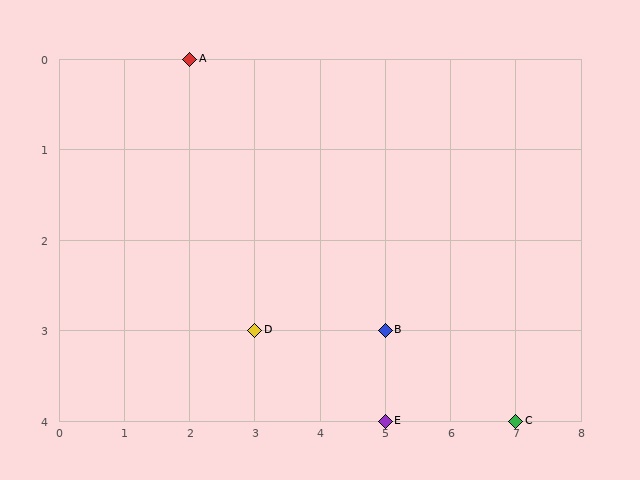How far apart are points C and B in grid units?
Points C and B are 2 columns and 1 row apart (about 2.2 grid units diagonally).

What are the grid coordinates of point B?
Point B is at grid coordinates (5, 3).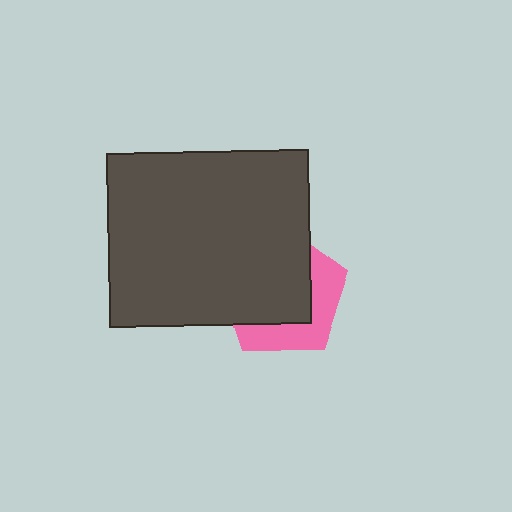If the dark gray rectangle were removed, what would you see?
You would see the complete pink pentagon.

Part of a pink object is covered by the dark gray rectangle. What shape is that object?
It is a pentagon.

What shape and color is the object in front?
The object in front is a dark gray rectangle.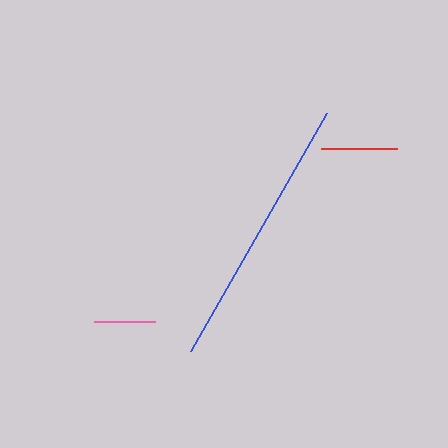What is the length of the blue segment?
The blue segment is approximately 274 pixels long.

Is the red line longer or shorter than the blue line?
The blue line is longer than the red line.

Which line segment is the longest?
The blue line is the longest at approximately 274 pixels.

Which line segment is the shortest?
The pink line is the shortest at approximately 62 pixels.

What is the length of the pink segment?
The pink segment is approximately 62 pixels long.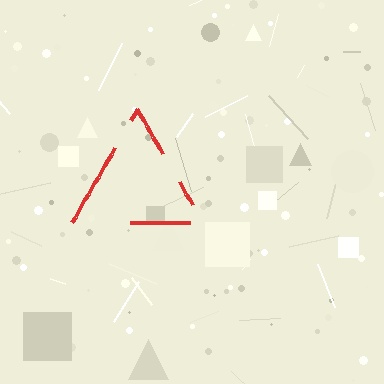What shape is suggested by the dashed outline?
The dashed outline suggests a triangle.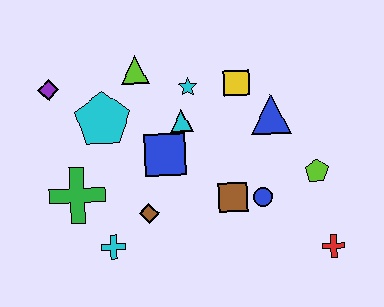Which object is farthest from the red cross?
The purple diamond is farthest from the red cross.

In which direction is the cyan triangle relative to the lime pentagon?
The cyan triangle is to the left of the lime pentagon.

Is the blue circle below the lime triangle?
Yes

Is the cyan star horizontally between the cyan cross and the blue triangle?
Yes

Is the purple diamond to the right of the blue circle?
No